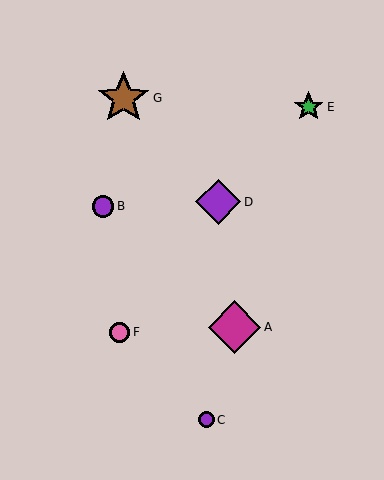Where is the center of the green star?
The center of the green star is at (309, 107).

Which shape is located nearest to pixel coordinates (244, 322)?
The magenta diamond (labeled A) at (234, 327) is nearest to that location.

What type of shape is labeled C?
Shape C is a purple circle.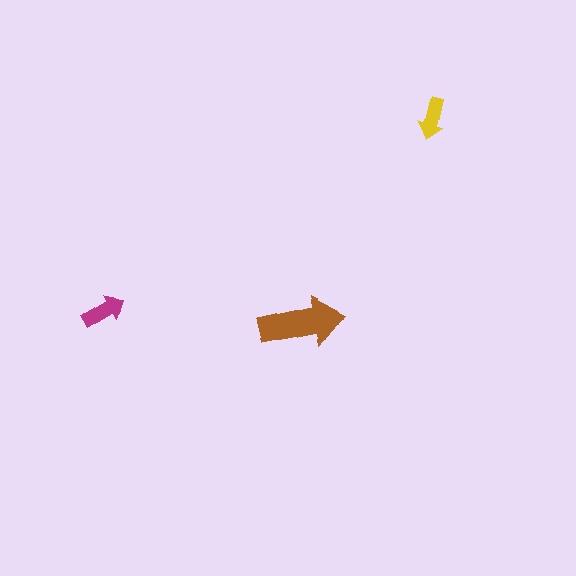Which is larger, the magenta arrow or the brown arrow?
The brown one.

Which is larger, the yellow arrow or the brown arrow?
The brown one.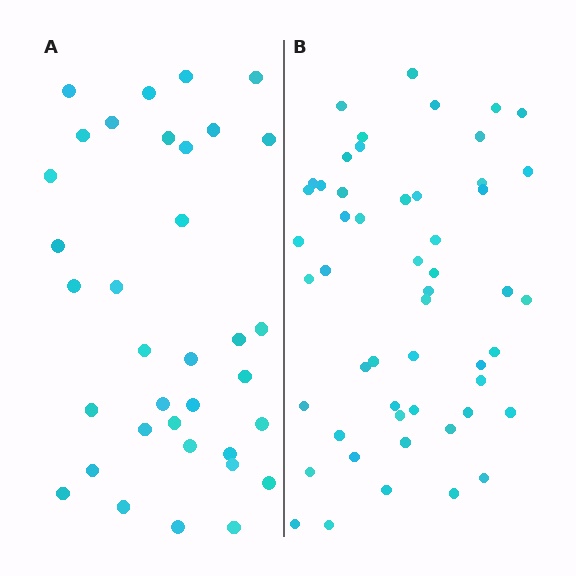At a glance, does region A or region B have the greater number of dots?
Region B (the right region) has more dots.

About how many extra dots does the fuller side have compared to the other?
Region B has approximately 15 more dots than region A.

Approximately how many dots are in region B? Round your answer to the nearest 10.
About 50 dots. (The exact count is 52, which rounds to 50.)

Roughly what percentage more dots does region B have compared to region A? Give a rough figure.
About 50% more.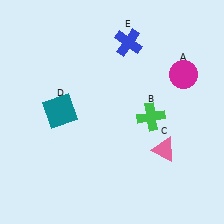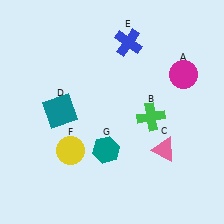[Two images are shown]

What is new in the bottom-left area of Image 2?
A yellow circle (F) was added in the bottom-left area of Image 2.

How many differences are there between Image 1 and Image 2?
There are 2 differences between the two images.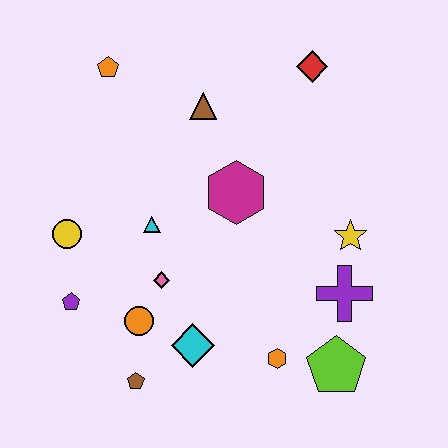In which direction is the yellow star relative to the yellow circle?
The yellow star is to the right of the yellow circle.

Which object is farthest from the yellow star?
The orange pentagon is farthest from the yellow star.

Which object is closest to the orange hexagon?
The lime pentagon is closest to the orange hexagon.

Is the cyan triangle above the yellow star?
Yes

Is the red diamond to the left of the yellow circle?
No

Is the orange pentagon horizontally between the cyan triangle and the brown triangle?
No